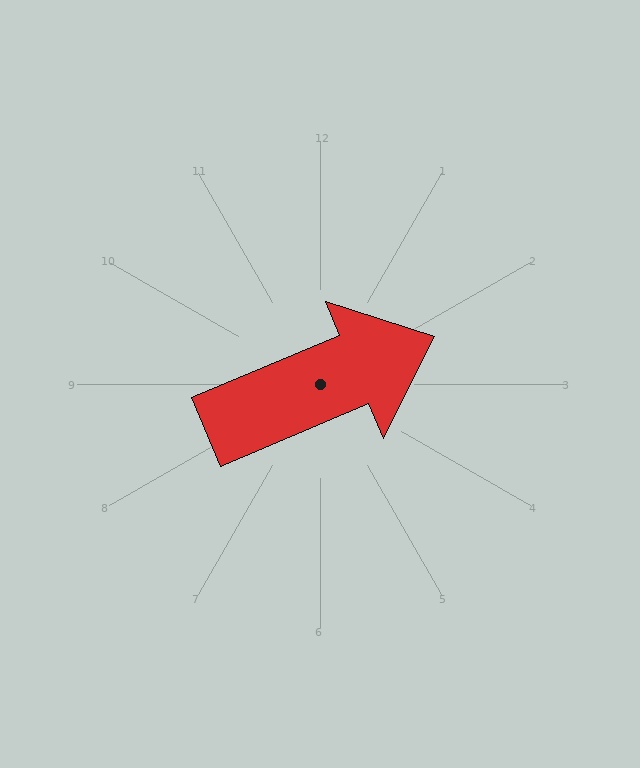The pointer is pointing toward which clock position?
Roughly 2 o'clock.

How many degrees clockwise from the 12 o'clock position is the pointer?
Approximately 67 degrees.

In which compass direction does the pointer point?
Northeast.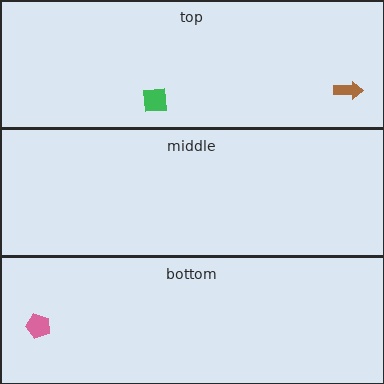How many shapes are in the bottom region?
1.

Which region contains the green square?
The top region.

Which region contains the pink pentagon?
The bottom region.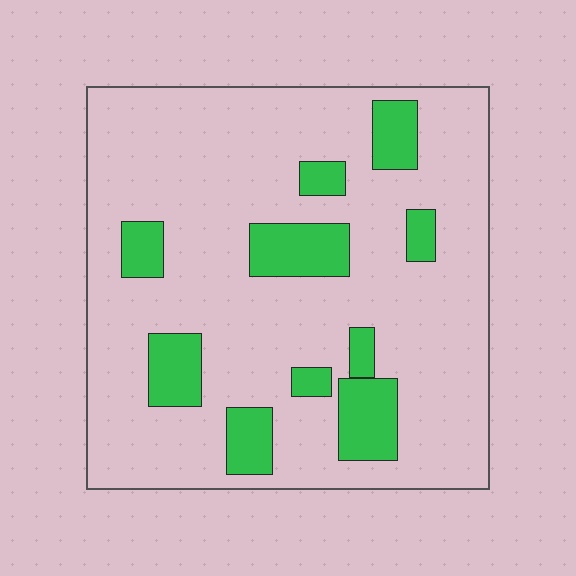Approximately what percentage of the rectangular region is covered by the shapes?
Approximately 20%.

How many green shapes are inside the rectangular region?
10.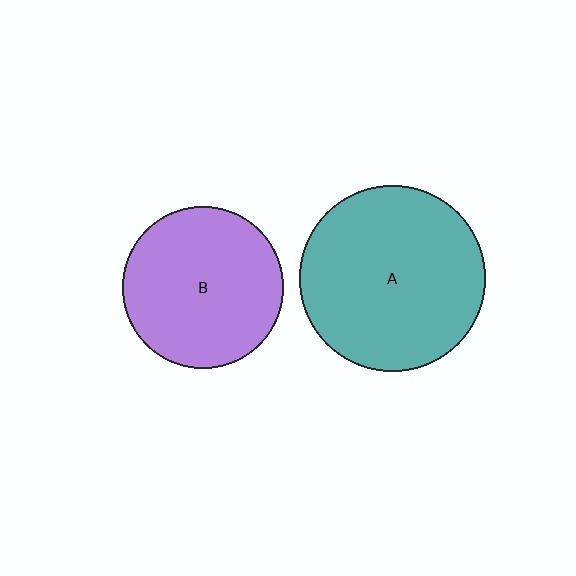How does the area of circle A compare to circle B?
Approximately 1.3 times.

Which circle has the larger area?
Circle A (teal).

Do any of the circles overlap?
No, none of the circles overlap.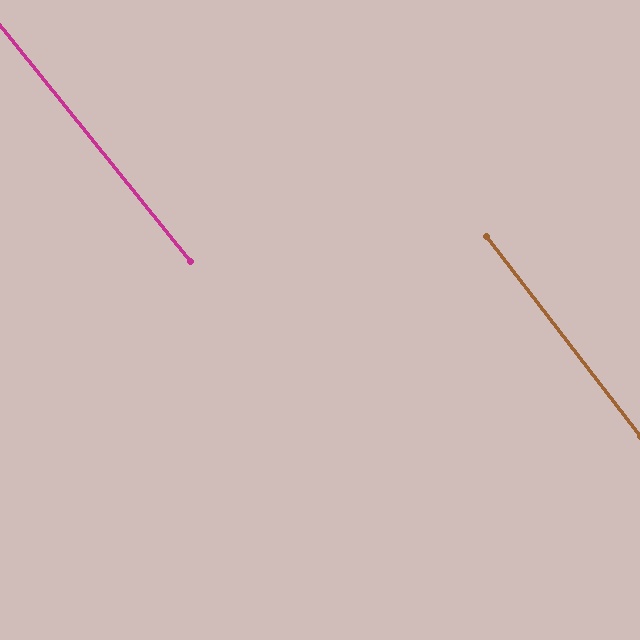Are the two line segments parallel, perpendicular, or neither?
Parallel — their directions differ by only 1.4°.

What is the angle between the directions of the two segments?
Approximately 1 degree.